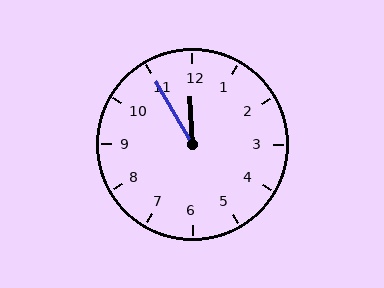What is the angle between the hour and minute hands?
Approximately 28 degrees.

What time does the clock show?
11:55.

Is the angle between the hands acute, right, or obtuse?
It is acute.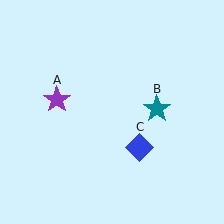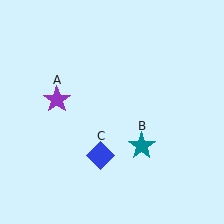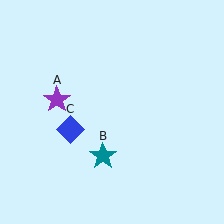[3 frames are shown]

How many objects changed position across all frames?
2 objects changed position: teal star (object B), blue diamond (object C).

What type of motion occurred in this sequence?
The teal star (object B), blue diamond (object C) rotated clockwise around the center of the scene.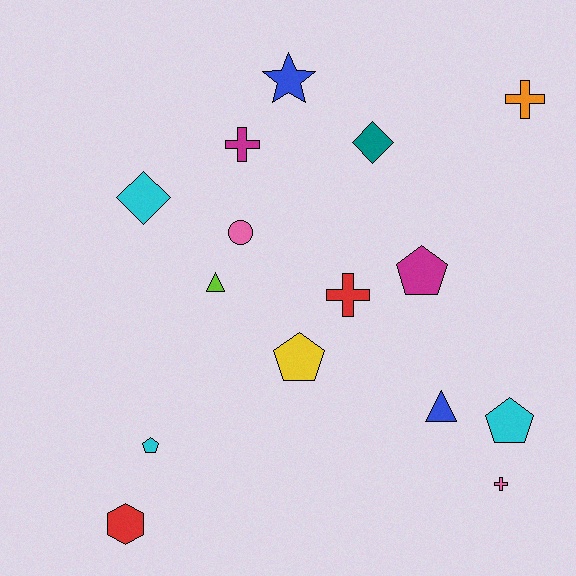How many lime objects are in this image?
There is 1 lime object.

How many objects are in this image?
There are 15 objects.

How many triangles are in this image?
There are 2 triangles.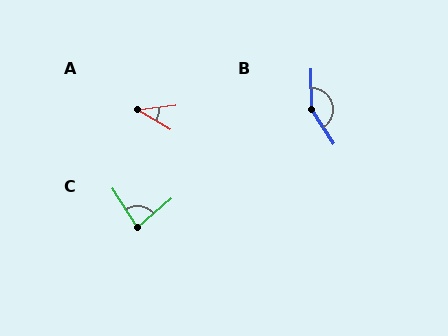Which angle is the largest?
B, at approximately 147 degrees.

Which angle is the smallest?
A, at approximately 37 degrees.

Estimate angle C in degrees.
Approximately 81 degrees.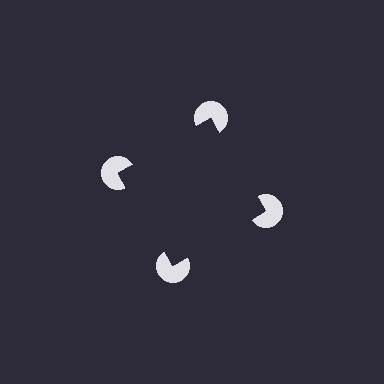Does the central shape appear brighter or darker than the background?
It typically appears slightly darker than the background, even though no actual brightness change is drawn.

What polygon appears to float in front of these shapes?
An illusory square — its edges are inferred from the aligned wedge cuts in the pac-man discs, not physically drawn.